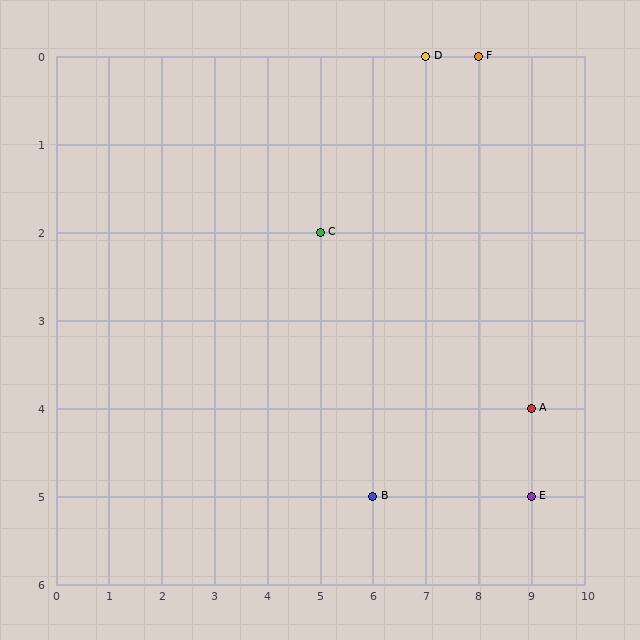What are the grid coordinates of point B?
Point B is at grid coordinates (6, 5).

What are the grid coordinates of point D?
Point D is at grid coordinates (7, 0).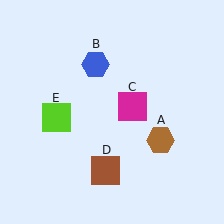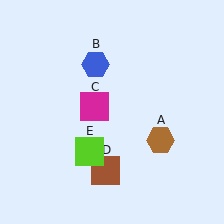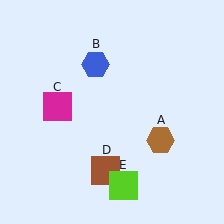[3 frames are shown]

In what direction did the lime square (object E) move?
The lime square (object E) moved down and to the right.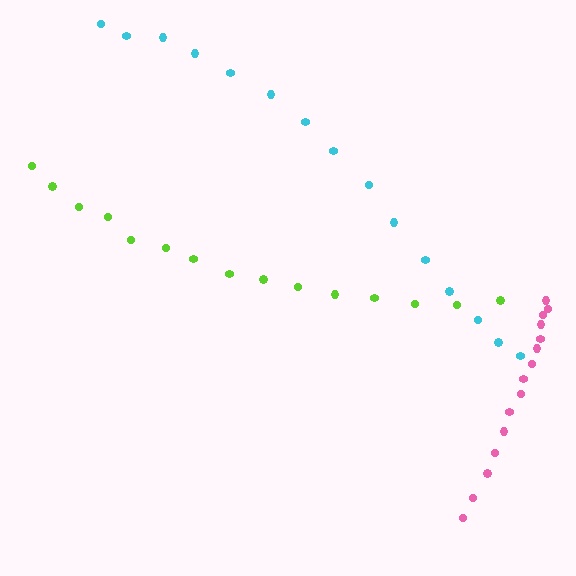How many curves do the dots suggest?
There are 3 distinct paths.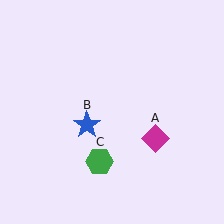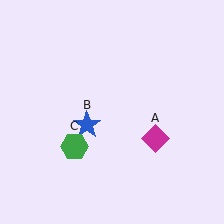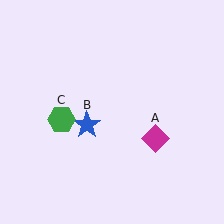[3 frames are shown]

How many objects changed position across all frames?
1 object changed position: green hexagon (object C).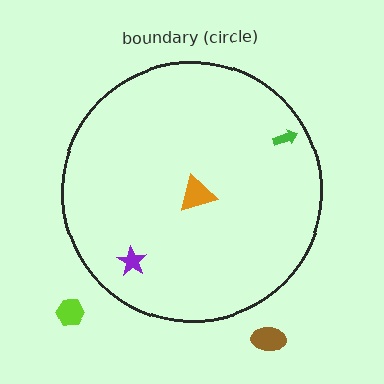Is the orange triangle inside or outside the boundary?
Inside.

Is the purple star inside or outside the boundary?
Inside.